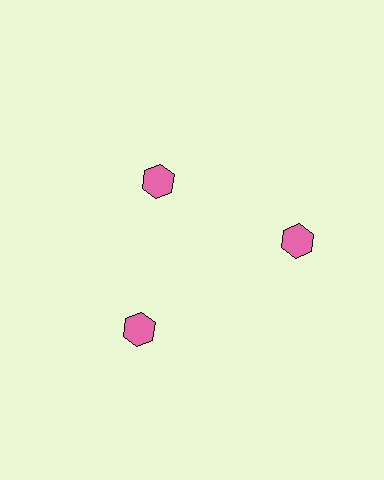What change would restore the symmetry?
The symmetry would be restored by moving it outward, back onto the ring so that all 3 hexagons sit at equal angles and equal distance from the center.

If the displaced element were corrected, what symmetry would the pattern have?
It would have 3-fold rotational symmetry — the pattern would map onto itself every 120 degrees.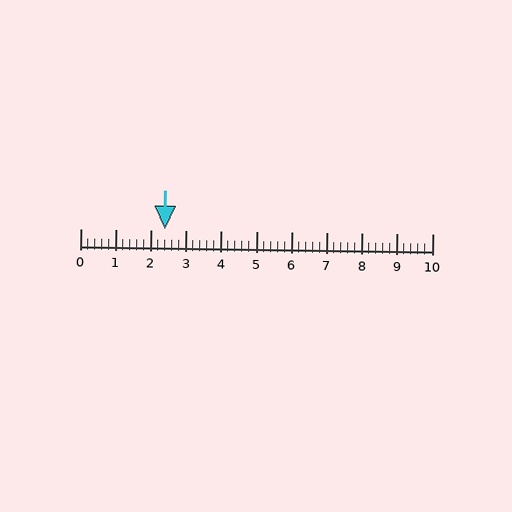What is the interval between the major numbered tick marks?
The major tick marks are spaced 1 units apart.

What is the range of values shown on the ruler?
The ruler shows values from 0 to 10.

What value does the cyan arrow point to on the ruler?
The cyan arrow points to approximately 2.4.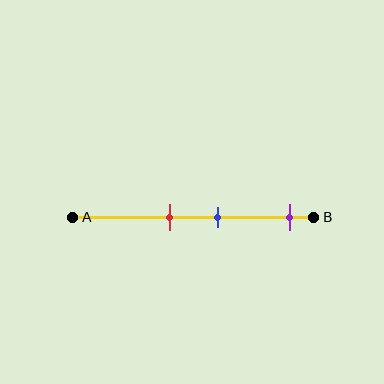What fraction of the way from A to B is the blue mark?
The blue mark is approximately 60% (0.6) of the way from A to B.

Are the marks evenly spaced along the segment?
No, the marks are not evenly spaced.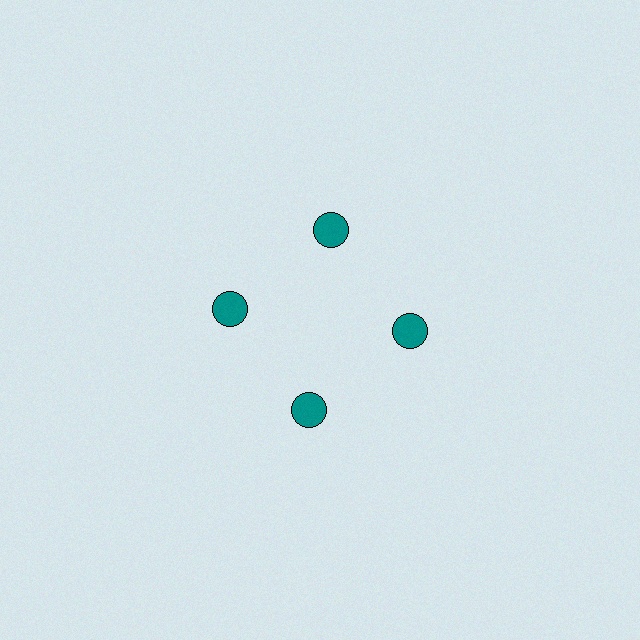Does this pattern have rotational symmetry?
Yes, this pattern has 4-fold rotational symmetry. It looks the same after rotating 90 degrees around the center.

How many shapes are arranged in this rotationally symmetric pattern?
There are 4 shapes, arranged in 4 groups of 1.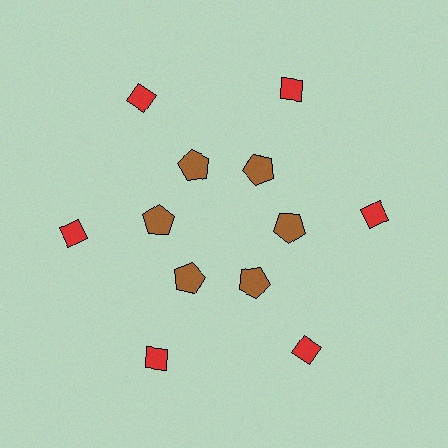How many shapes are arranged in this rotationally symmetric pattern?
There are 12 shapes, arranged in 6 groups of 2.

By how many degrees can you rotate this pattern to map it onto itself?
The pattern maps onto itself every 60 degrees of rotation.